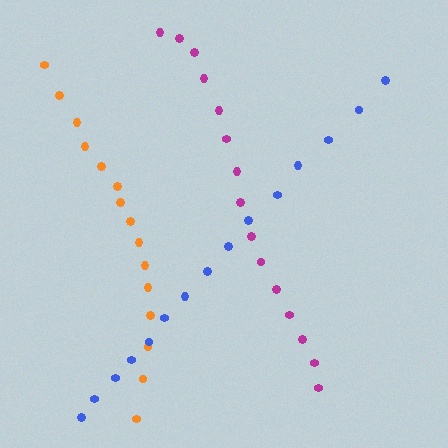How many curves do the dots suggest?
There are 3 distinct paths.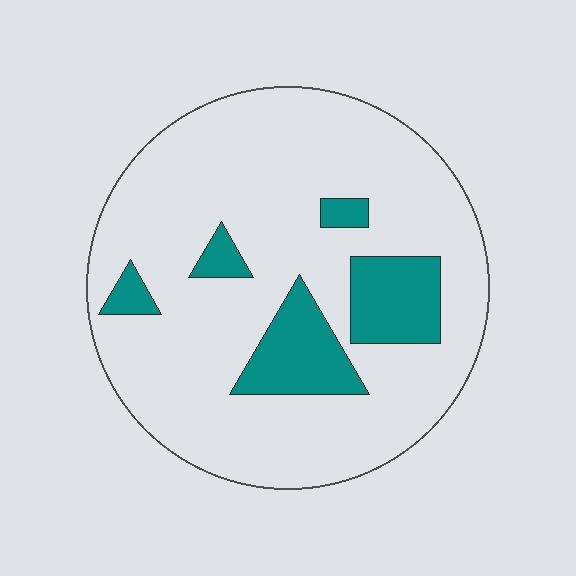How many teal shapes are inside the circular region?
5.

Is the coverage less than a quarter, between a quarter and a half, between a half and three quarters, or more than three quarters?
Less than a quarter.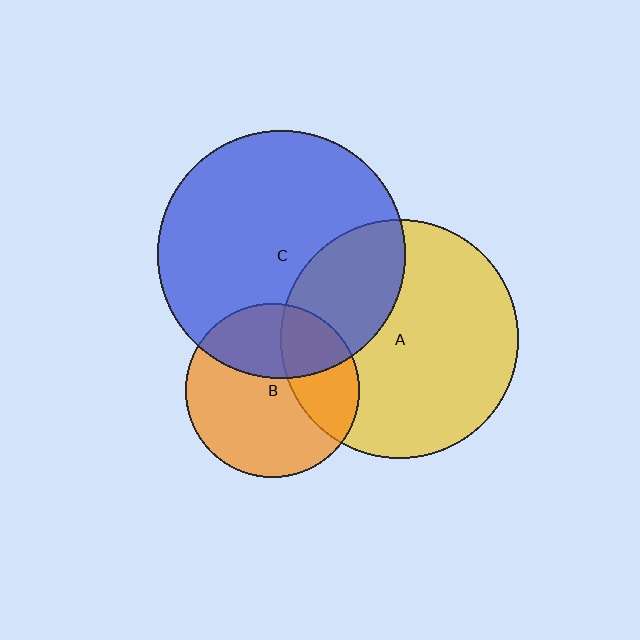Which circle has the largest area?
Circle C (blue).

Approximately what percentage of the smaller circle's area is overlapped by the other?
Approximately 30%.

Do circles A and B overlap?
Yes.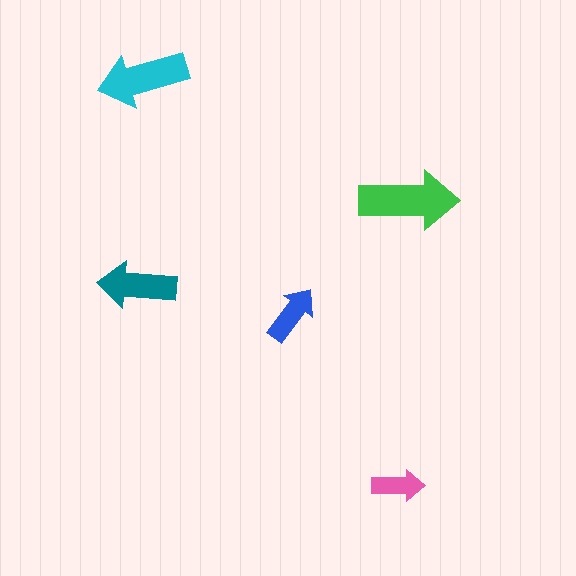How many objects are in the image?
There are 5 objects in the image.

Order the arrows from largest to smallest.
the green one, the cyan one, the teal one, the blue one, the pink one.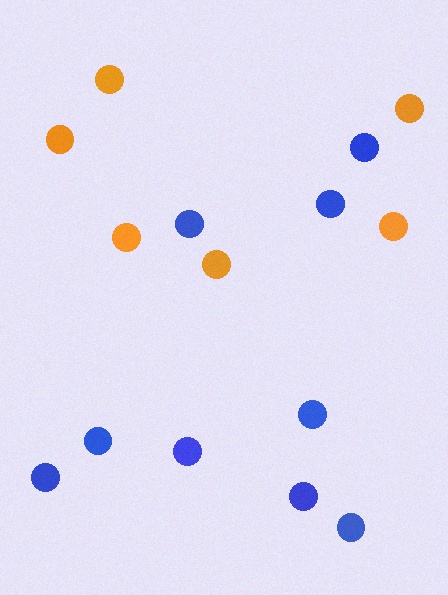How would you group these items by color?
There are 2 groups: one group of orange circles (6) and one group of blue circles (9).